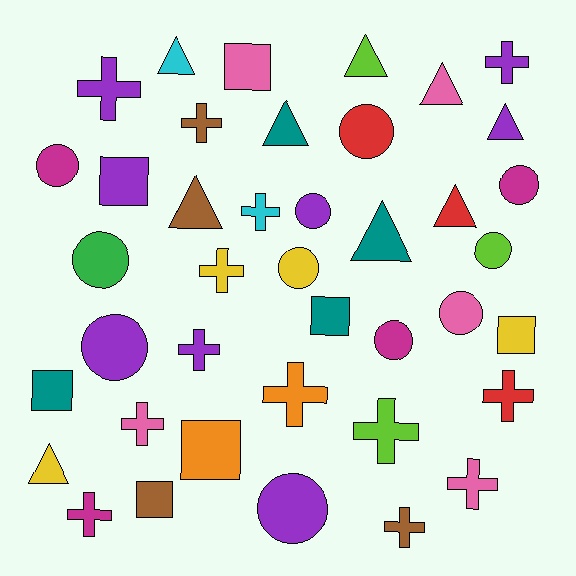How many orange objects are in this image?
There are 2 orange objects.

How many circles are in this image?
There are 11 circles.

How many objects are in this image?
There are 40 objects.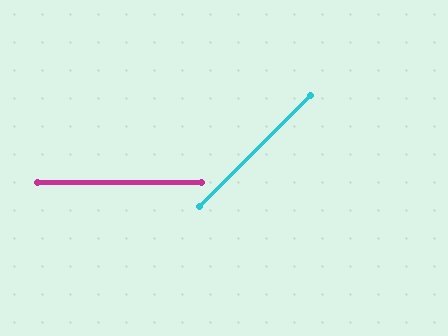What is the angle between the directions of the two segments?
Approximately 45 degrees.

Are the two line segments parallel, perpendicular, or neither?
Neither parallel nor perpendicular — they differ by about 45°.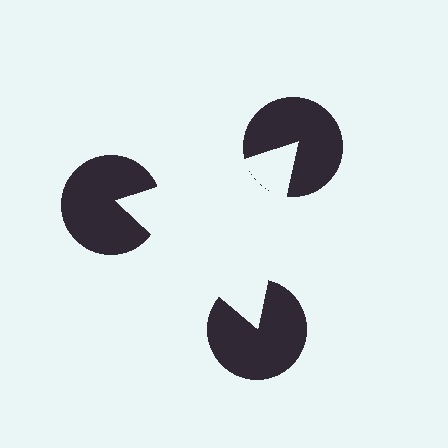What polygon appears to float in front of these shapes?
An illusory triangle — its edges are inferred from the aligned wedge cuts in the pac-man discs, not physically drawn.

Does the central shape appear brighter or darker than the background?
It typically appears slightly brighter than the background, even though no actual brightness change is drawn.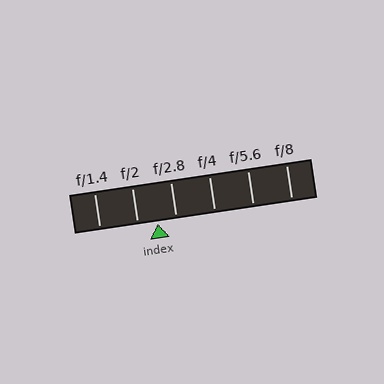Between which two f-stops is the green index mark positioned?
The index mark is between f/2 and f/2.8.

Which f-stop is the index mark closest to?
The index mark is closest to f/2.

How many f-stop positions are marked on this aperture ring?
There are 6 f-stop positions marked.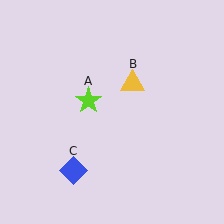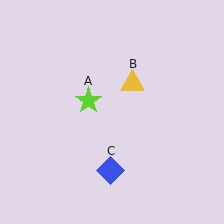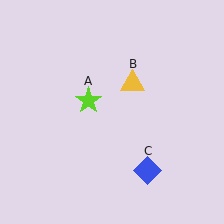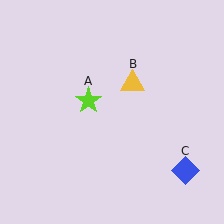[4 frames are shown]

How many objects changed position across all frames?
1 object changed position: blue diamond (object C).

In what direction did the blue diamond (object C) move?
The blue diamond (object C) moved right.